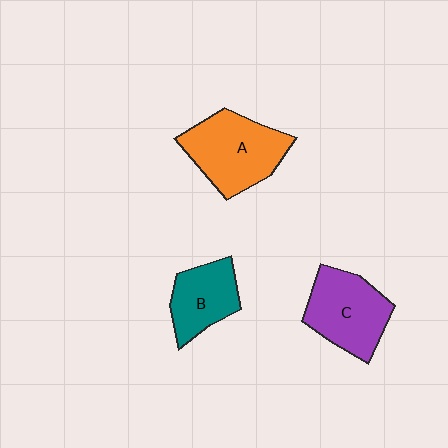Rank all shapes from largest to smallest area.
From largest to smallest: A (orange), C (purple), B (teal).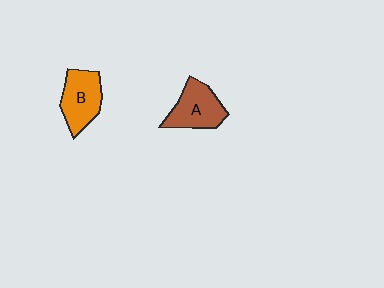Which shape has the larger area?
Shape B (orange).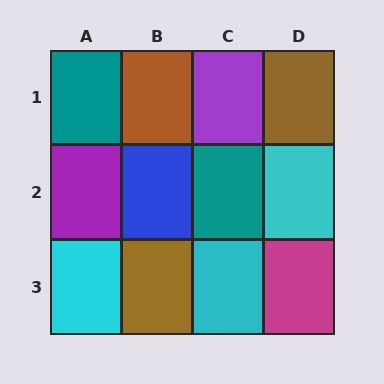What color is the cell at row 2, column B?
Blue.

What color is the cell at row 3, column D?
Magenta.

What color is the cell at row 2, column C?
Teal.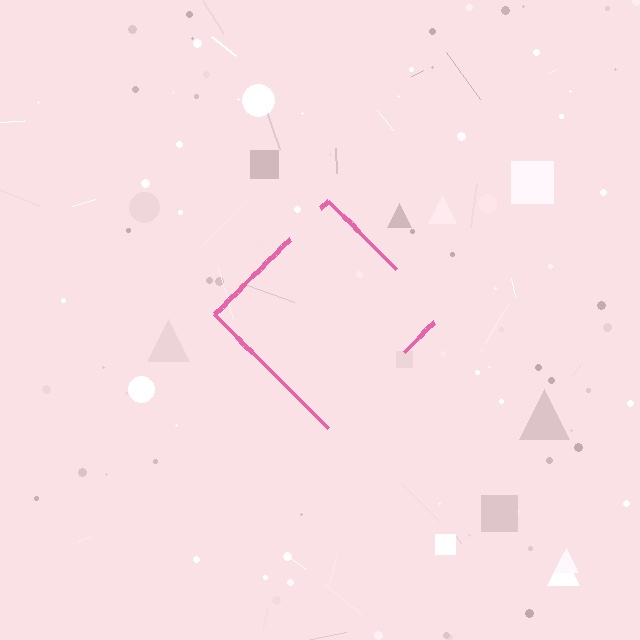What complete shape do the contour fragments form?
The contour fragments form a diamond.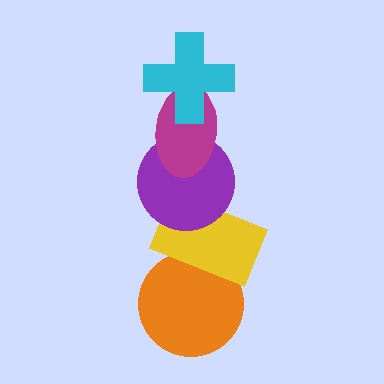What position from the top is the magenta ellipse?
The magenta ellipse is 2nd from the top.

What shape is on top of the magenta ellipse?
The cyan cross is on top of the magenta ellipse.